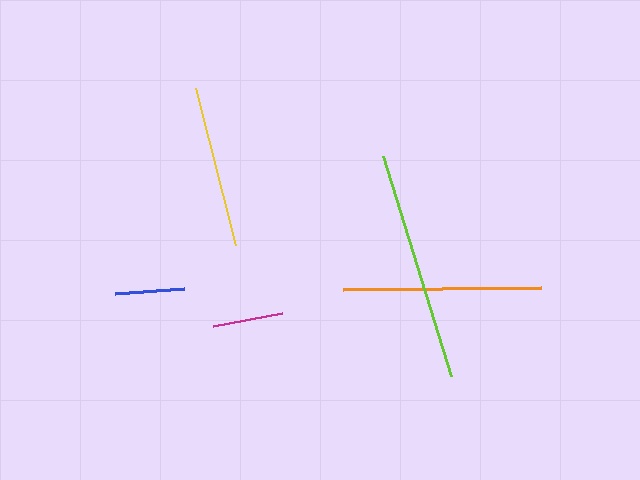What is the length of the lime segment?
The lime segment is approximately 230 pixels long.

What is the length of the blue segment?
The blue segment is approximately 70 pixels long.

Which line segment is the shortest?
The blue line is the shortest at approximately 70 pixels.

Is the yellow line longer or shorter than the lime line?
The lime line is longer than the yellow line.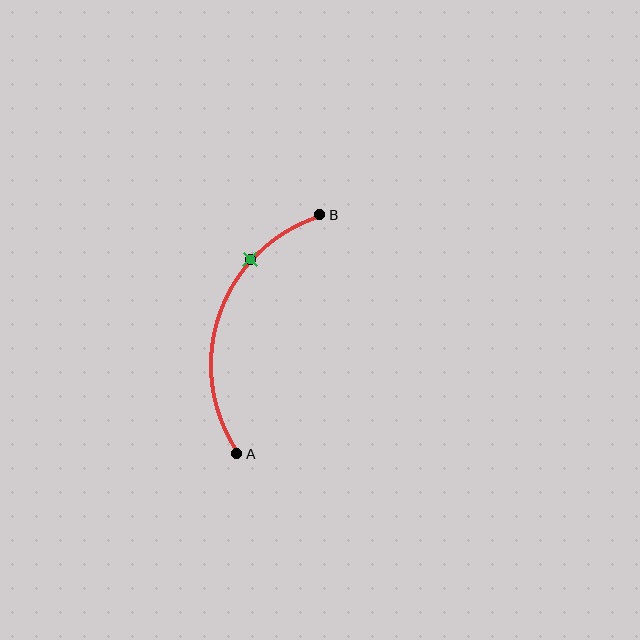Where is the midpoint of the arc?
The arc midpoint is the point on the curve farthest from the straight line joining A and B. It sits to the left of that line.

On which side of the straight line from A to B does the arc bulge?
The arc bulges to the left of the straight line connecting A and B.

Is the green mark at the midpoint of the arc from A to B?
No. The green mark lies on the arc but is closer to endpoint B. The arc midpoint would be at the point on the curve equidistant along the arc from both A and B.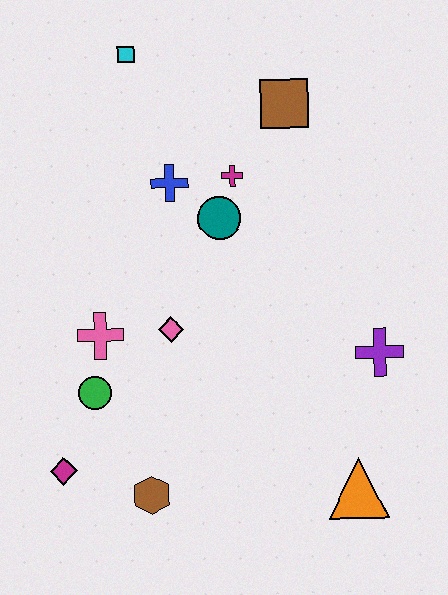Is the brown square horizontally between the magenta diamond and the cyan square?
No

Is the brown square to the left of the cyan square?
No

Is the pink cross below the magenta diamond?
No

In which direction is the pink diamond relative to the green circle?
The pink diamond is to the right of the green circle.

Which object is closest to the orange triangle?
The purple cross is closest to the orange triangle.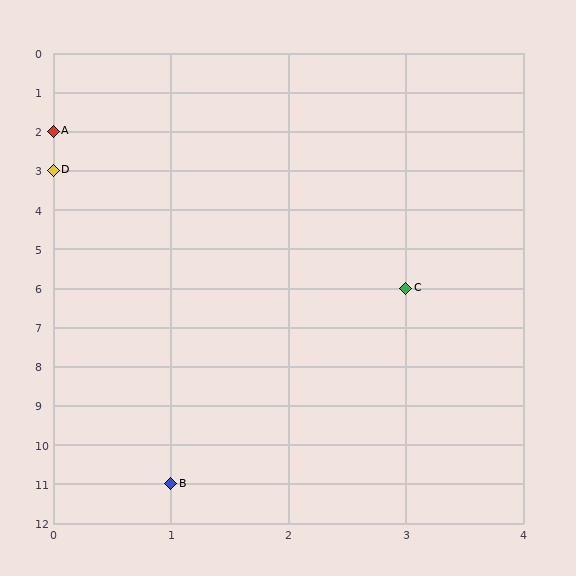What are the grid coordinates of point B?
Point B is at grid coordinates (1, 11).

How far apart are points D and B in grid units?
Points D and B are 1 column and 8 rows apart (about 8.1 grid units diagonally).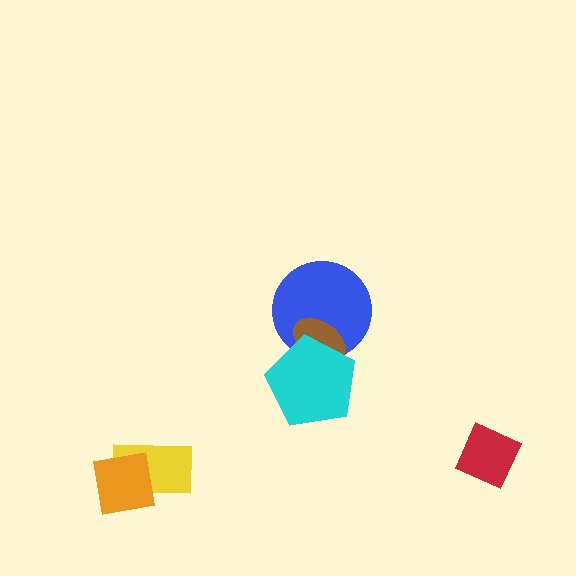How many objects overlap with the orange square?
1 object overlaps with the orange square.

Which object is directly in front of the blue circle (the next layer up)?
The brown ellipse is directly in front of the blue circle.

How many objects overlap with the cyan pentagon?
2 objects overlap with the cyan pentagon.